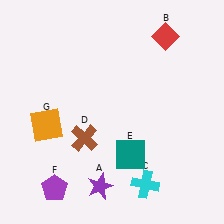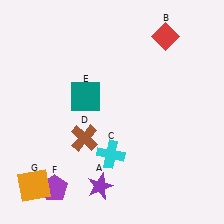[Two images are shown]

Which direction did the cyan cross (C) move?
The cyan cross (C) moved left.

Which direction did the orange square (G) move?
The orange square (G) moved down.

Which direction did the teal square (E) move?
The teal square (E) moved up.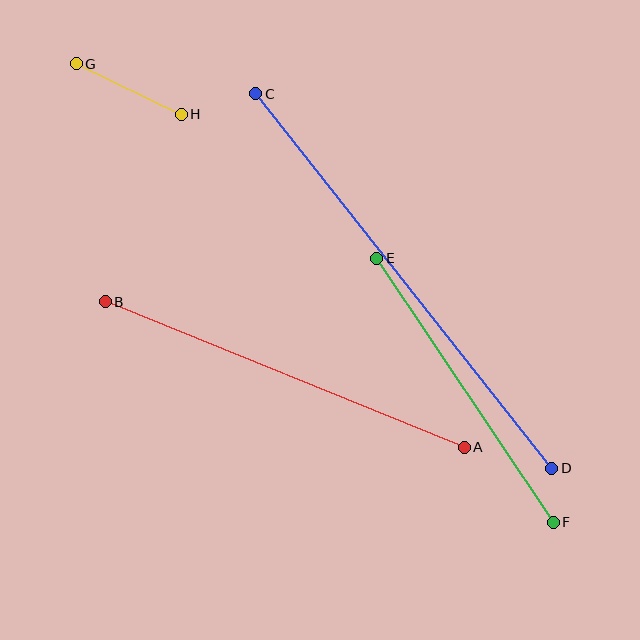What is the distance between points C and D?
The distance is approximately 478 pixels.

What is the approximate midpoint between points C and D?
The midpoint is at approximately (404, 281) pixels.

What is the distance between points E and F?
The distance is approximately 318 pixels.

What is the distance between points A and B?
The distance is approximately 387 pixels.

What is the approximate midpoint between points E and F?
The midpoint is at approximately (465, 390) pixels.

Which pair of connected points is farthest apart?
Points C and D are farthest apart.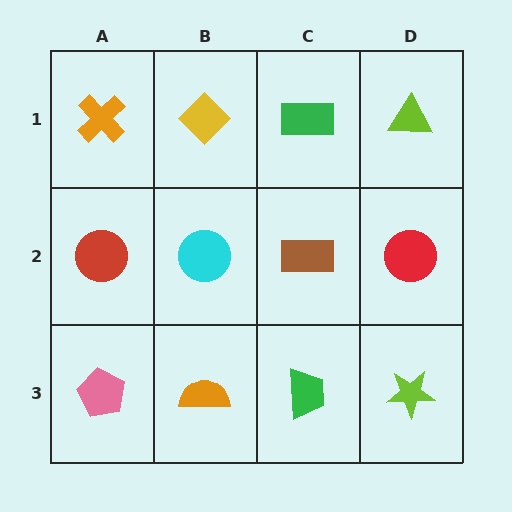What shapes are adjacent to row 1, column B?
A cyan circle (row 2, column B), an orange cross (row 1, column A), a green rectangle (row 1, column C).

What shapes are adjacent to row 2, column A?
An orange cross (row 1, column A), a pink pentagon (row 3, column A), a cyan circle (row 2, column B).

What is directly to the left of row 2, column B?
A red circle.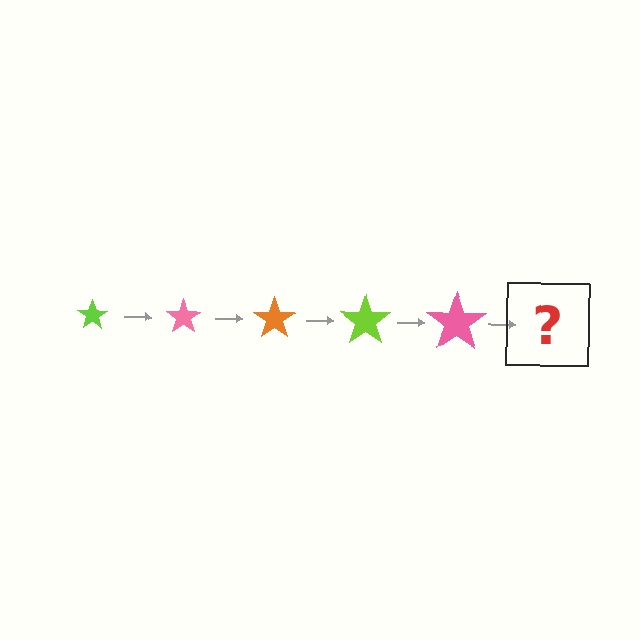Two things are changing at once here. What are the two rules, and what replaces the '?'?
The two rules are that the star grows larger each step and the color cycles through lime, pink, and orange. The '?' should be an orange star, larger than the previous one.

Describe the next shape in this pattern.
It should be an orange star, larger than the previous one.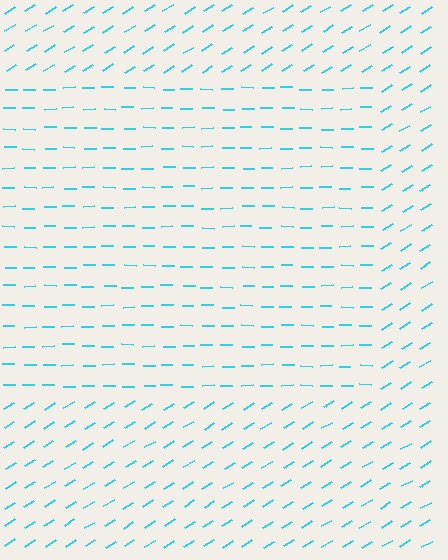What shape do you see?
I see a rectangle.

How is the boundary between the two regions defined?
The boundary is defined purely by a change in line orientation (approximately 31 degrees difference). All lines are the same color and thickness.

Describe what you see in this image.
The image is filled with small cyan line segments. A rectangle region in the image has lines oriented differently from the surrounding lines, creating a visible texture boundary.